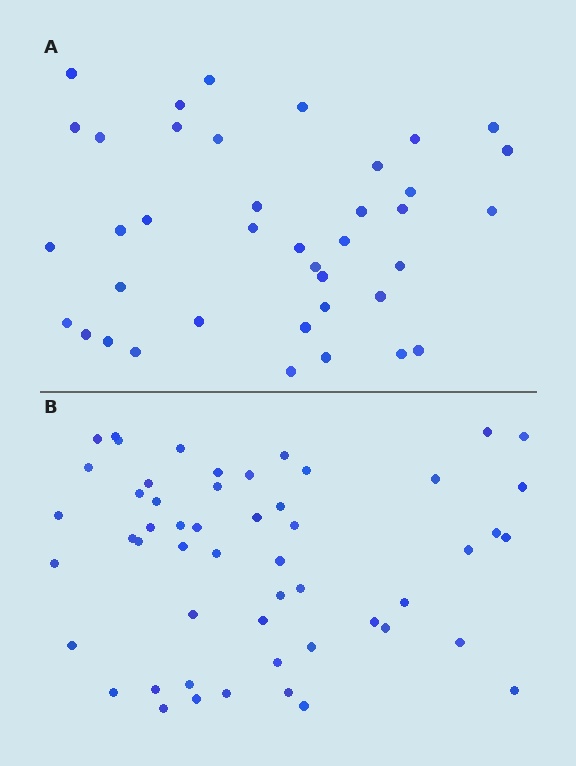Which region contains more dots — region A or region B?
Region B (the bottom region) has more dots.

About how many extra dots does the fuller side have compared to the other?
Region B has approximately 15 more dots than region A.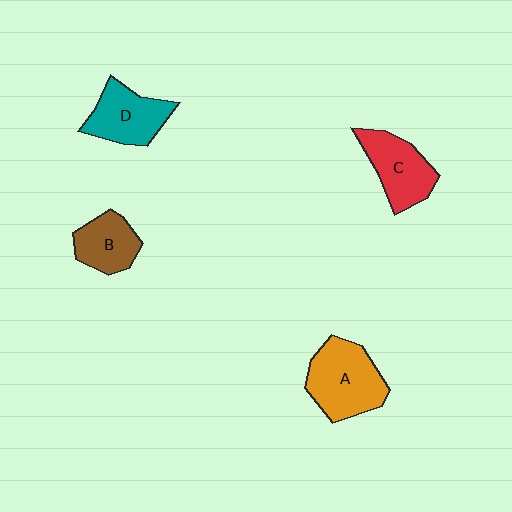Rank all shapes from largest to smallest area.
From largest to smallest: A (orange), C (red), D (teal), B (brown).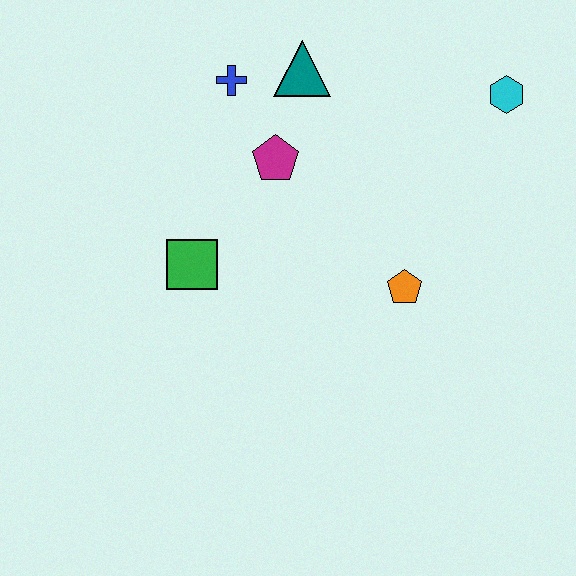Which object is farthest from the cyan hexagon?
The green square is farthest from the cyan hexagon.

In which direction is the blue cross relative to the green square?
The blue cross is above the green square.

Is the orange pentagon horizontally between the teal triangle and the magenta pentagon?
No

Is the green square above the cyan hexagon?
No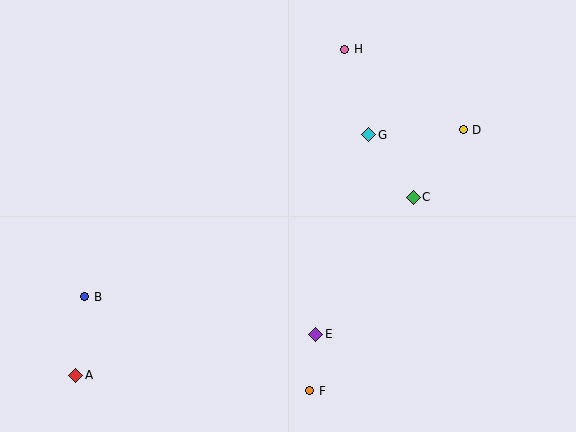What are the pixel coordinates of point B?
Point B is at (85, 297).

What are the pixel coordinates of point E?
Point E is at (316, 334).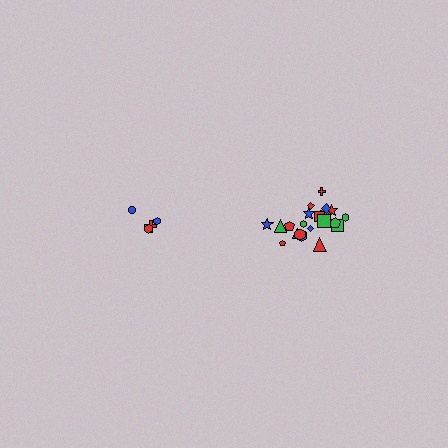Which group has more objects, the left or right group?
The right group.